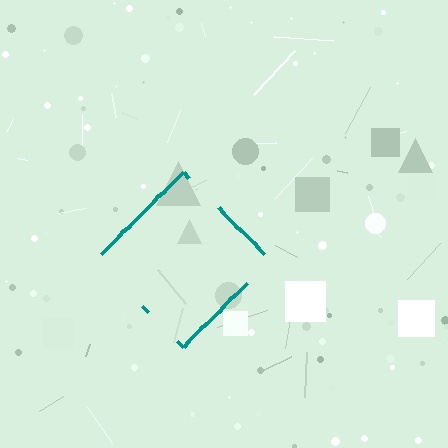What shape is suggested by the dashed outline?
The dashed outline suggests a diamond.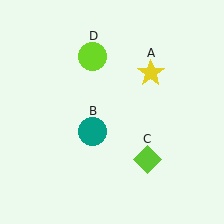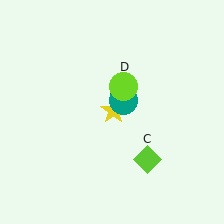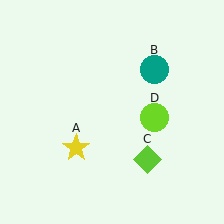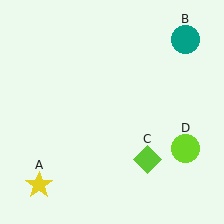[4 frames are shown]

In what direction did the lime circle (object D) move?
The lime circle (object D) moved down and to the right.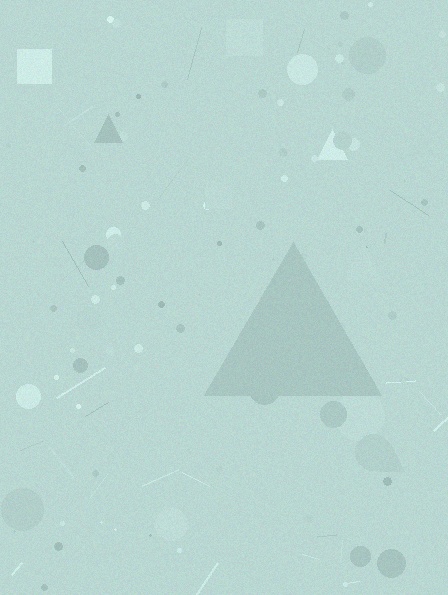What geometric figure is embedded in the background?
A triangle is embedded in the background.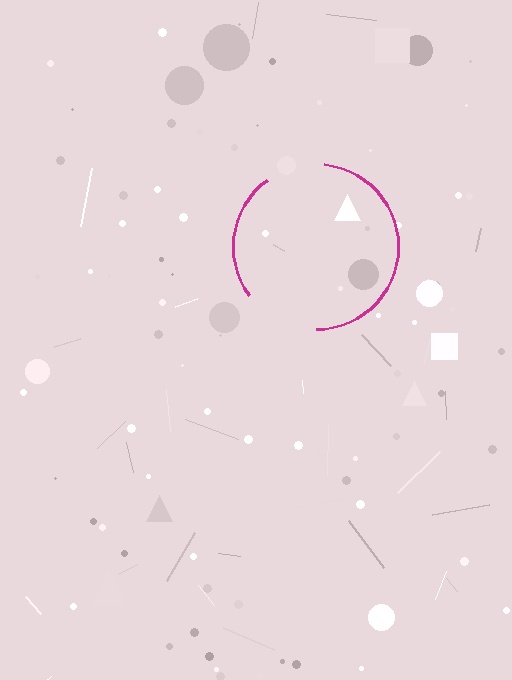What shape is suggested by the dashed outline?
The dashed outline suggests a circle.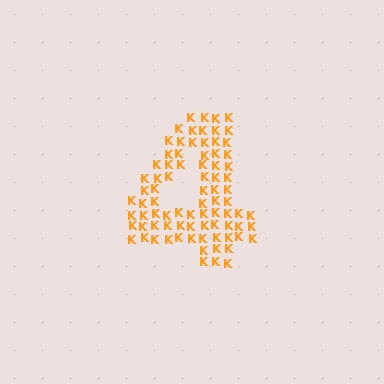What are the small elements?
The small elements are letter K's.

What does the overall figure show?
The overall figure shows the digit 4.